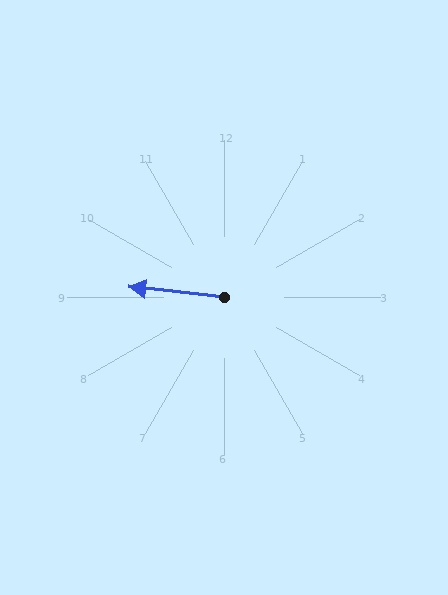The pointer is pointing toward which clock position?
Roughly 9 o'clock.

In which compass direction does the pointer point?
West.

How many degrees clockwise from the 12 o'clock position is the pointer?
Approximately 277 degrees.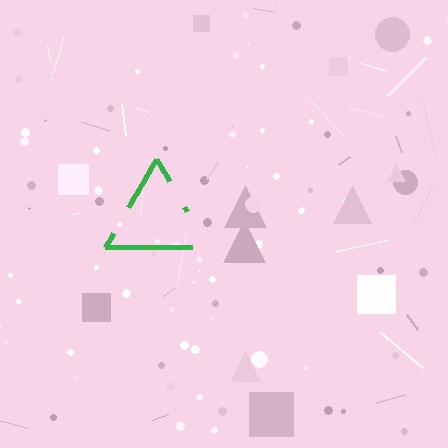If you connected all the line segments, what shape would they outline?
They would outline a triangle.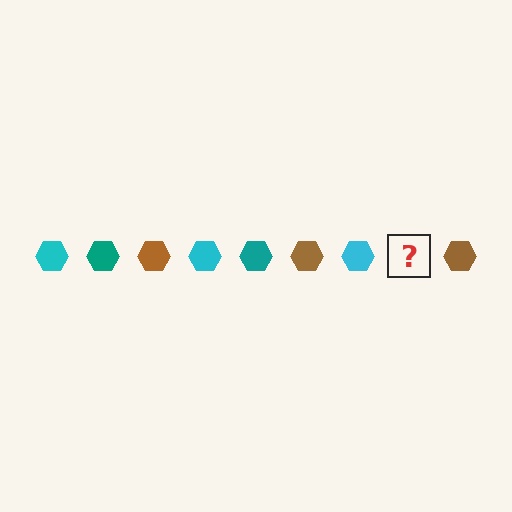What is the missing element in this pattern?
The missing element is a teal hexagon.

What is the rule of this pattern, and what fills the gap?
The rule is that the pattern cycles through cyan, teal, brown hexagons. The gap should be filled with a teal hexagon.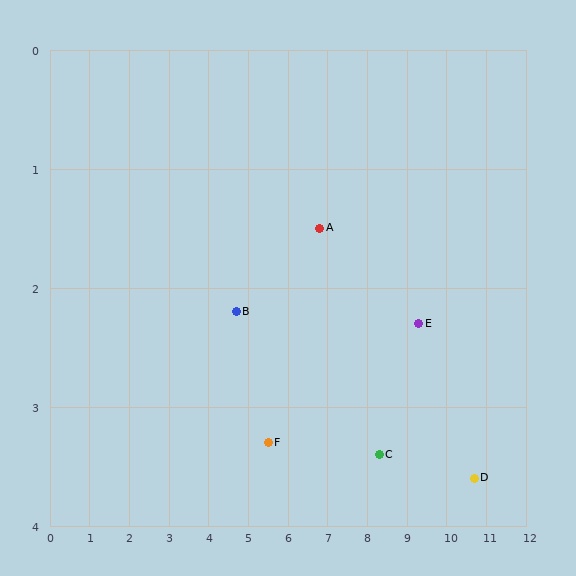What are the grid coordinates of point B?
Point B is at approximately (4.7, 2.2).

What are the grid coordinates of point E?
Point E is at approximately (9.3, 2.3).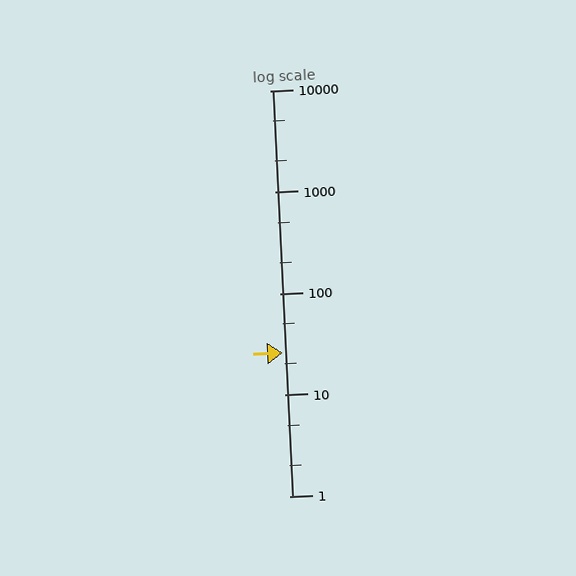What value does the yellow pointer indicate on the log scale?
The pointer indicates approximately 26.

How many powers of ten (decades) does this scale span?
The scale spans 4 decades, from 1 to 10000.